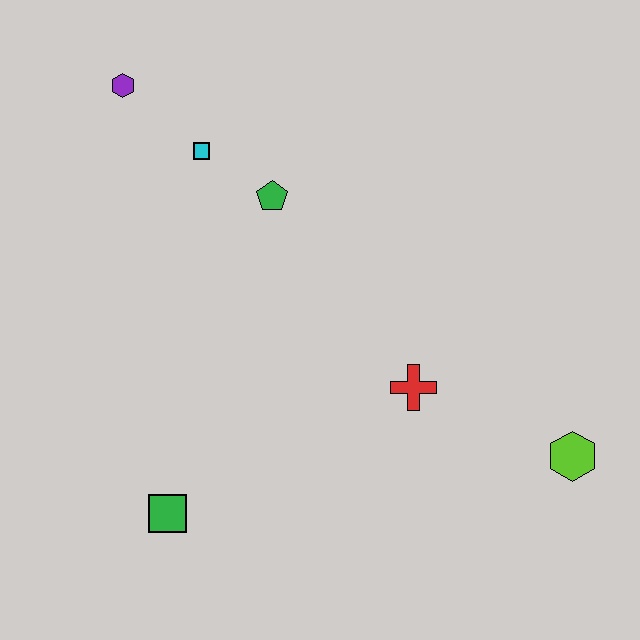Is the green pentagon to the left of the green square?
No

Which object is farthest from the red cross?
The purple hexagon is farthest from the red cross.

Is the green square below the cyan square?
Yes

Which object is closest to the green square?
The red cross is closest to the green square.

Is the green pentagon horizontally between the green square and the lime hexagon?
Yes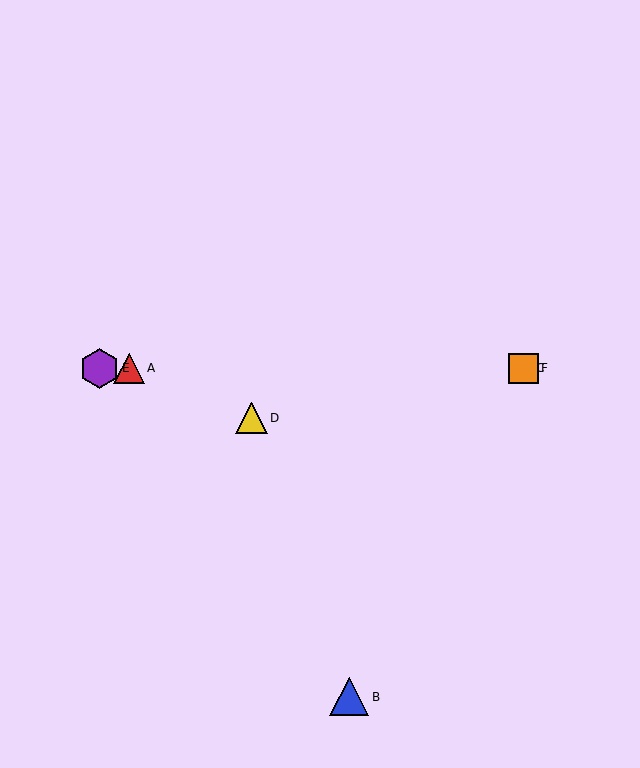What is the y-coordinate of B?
Object B is at y≈697.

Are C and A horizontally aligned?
Yes, both are at y≈368.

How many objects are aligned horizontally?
4 objects (A, C, E, F) are aligned horizontally.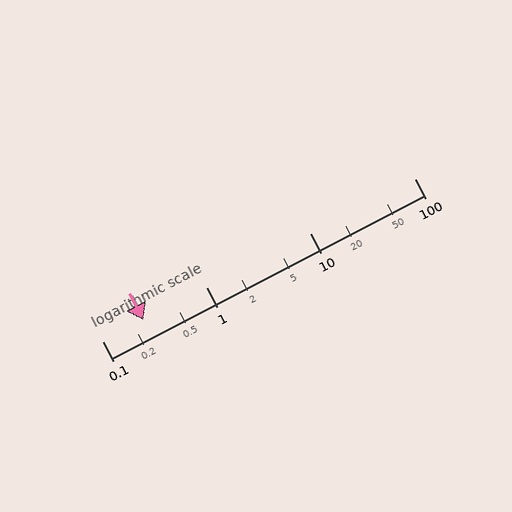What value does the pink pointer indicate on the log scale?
The pointer indicates approximately 0.25.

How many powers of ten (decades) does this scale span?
The scale spans 3 decades, from 0.1 to 100.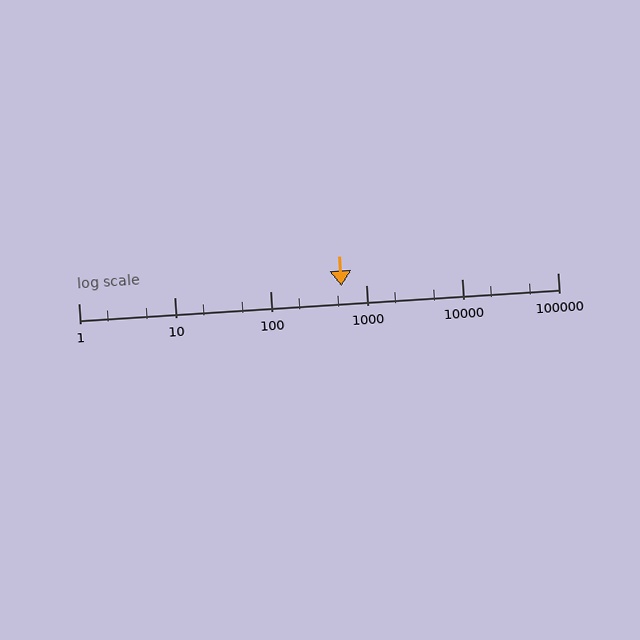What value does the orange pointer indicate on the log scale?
The pointer indicates approximately 550.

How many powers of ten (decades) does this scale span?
The scale spans 5 decades, from 1 to 100000.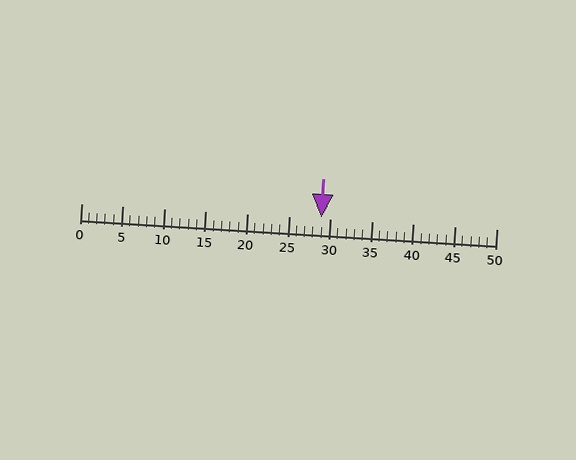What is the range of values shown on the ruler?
The ruler shows values from 0 to 50.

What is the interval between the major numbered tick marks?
The major tick marks are spaced 5 units apart.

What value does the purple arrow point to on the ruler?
The purple arrow points to approximately 29.